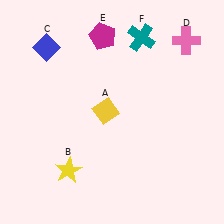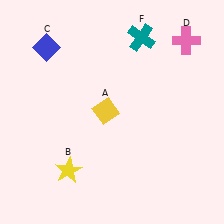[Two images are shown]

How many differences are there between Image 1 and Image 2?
There is 1 difference between the two images.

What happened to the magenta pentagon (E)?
The magenta pentagon (E) was removed in Image 2. It was in the top-left area of Image 1.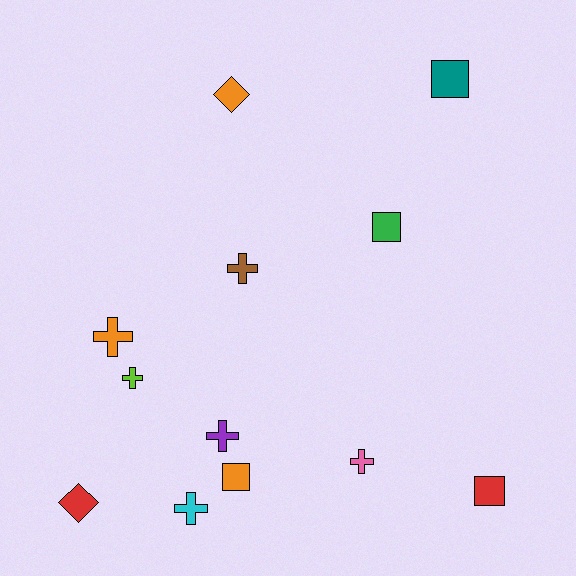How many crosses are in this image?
There are 6 crosses.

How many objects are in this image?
There are 12 objects.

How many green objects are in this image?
There is 1 green object.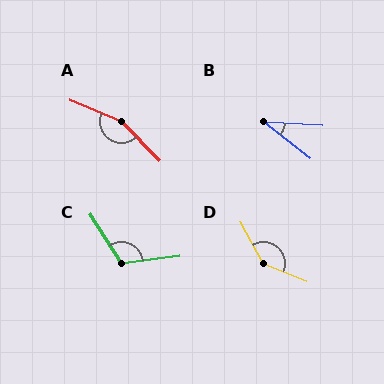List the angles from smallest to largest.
B (35°), C (115°), D (140°), A (157°).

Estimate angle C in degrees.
Approximately 115 degrees.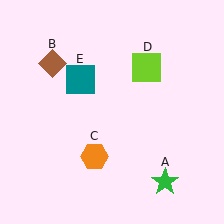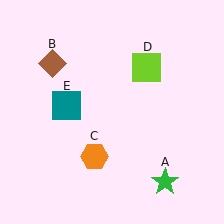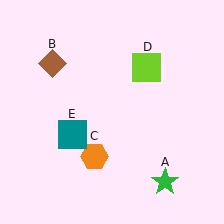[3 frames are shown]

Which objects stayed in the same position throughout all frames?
Green star (object A) and brown diamond (object B) and orange hexagon (object C) and lime square (object D) remained stationary.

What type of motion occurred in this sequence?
The teal square (object E) rotated counterclockwise around the center of the scene.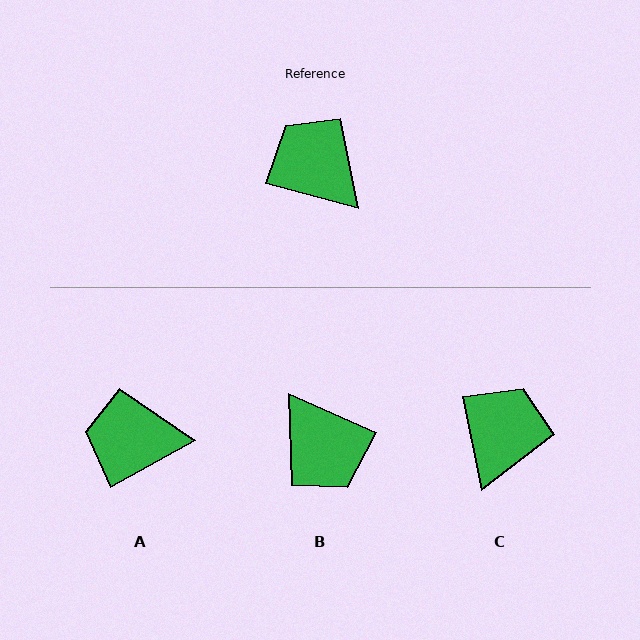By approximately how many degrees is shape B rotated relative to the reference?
Approximately 171 degrees counter-clockwise.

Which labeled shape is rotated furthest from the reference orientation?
B, about 171 degrees away.